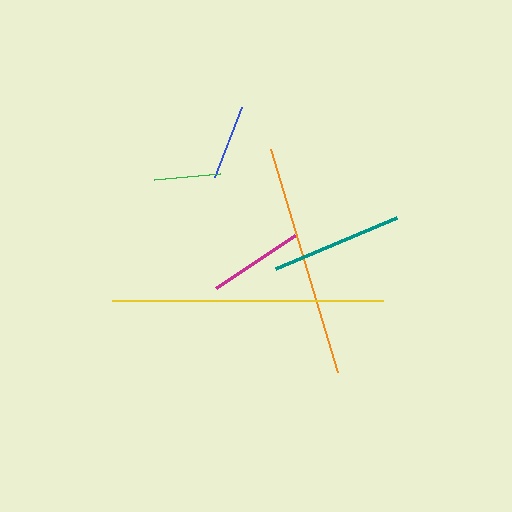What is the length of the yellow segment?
The yellow segment is approximately 272 pixels long.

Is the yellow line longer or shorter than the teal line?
The yellow line is longer than the teal line.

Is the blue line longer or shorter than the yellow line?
The yellow line is longer than the blue line.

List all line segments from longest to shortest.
From longest to shortest: yellow, orange, teal, magenta, blue, green.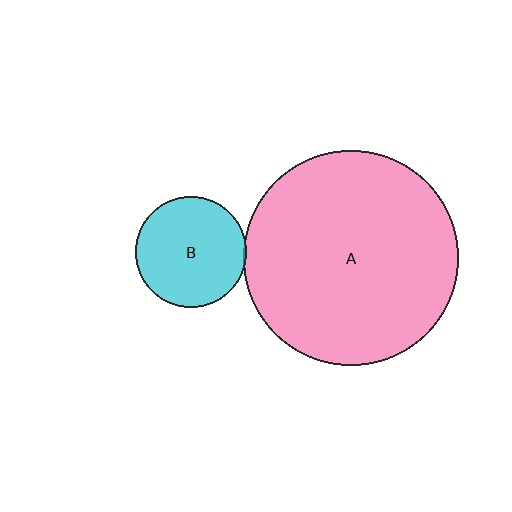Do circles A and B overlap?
Yes.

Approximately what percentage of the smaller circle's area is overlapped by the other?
Approximately 5%.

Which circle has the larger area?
Circle A (pink).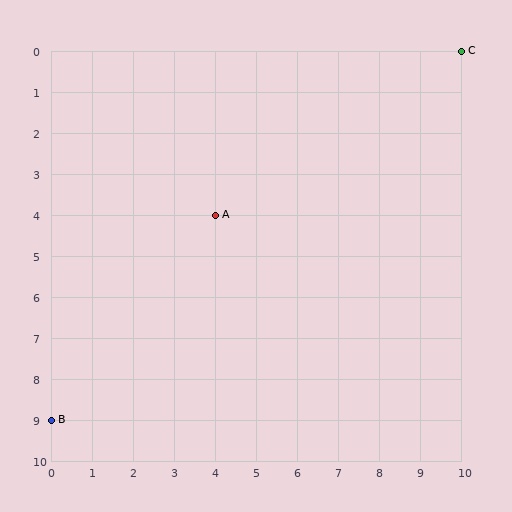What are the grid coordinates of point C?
Point C is at grid coordinates (10, 0).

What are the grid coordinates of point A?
Point A is at grid coordinates (4, 4).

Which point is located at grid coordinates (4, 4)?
Point A is at (4, 4).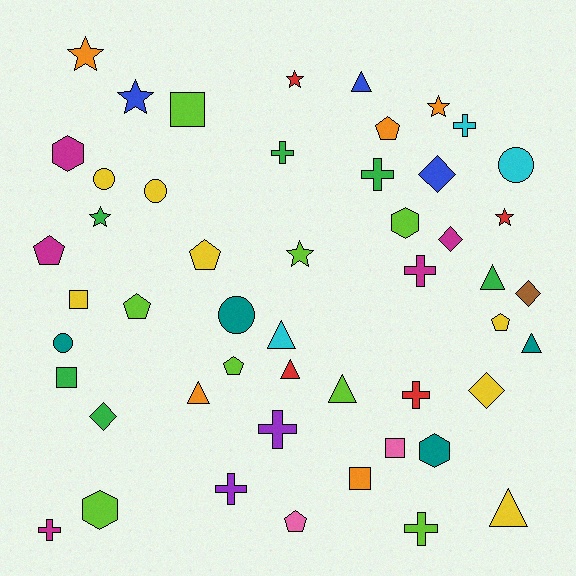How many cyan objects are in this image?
There are 3 cyan objects.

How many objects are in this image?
There are 50 objects.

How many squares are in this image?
There are 5 squares.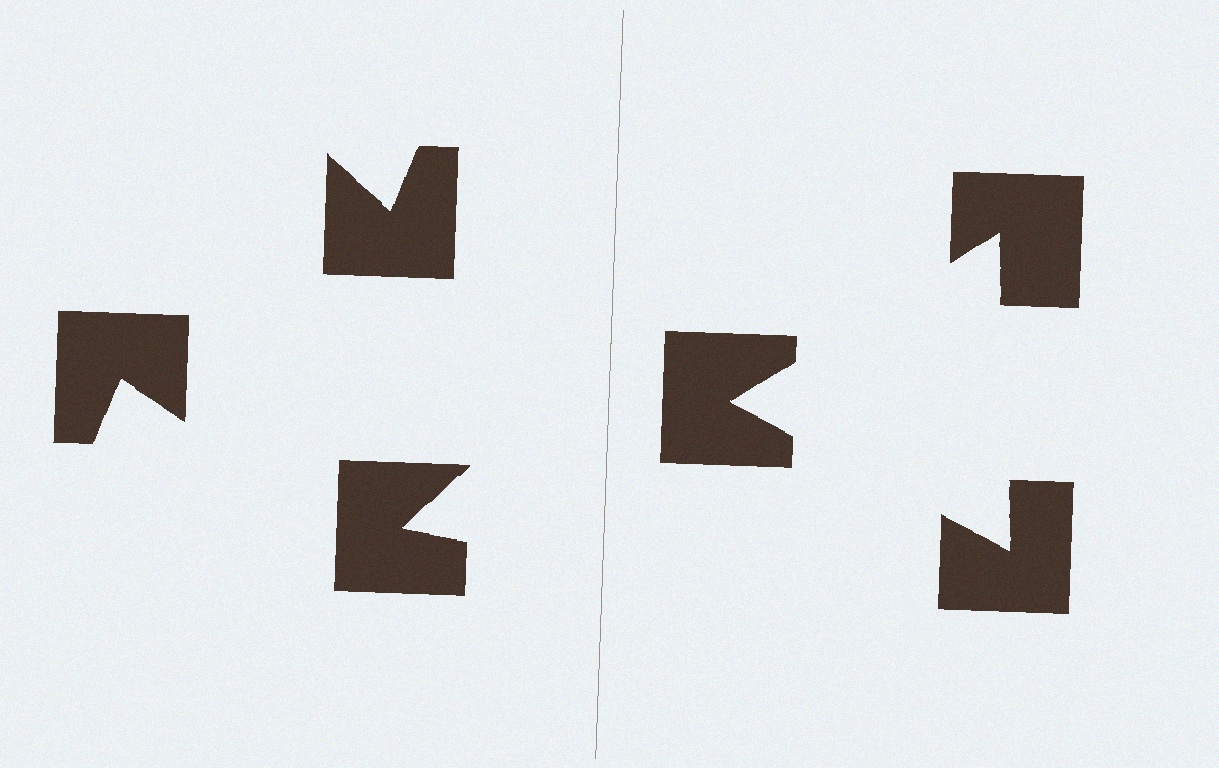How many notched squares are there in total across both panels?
6 — 3 on each side.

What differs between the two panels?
The notched squares are positioned identically on both sides; only the wedge orientations differ. On the right they align to a triangle; on the left they are misaligned.